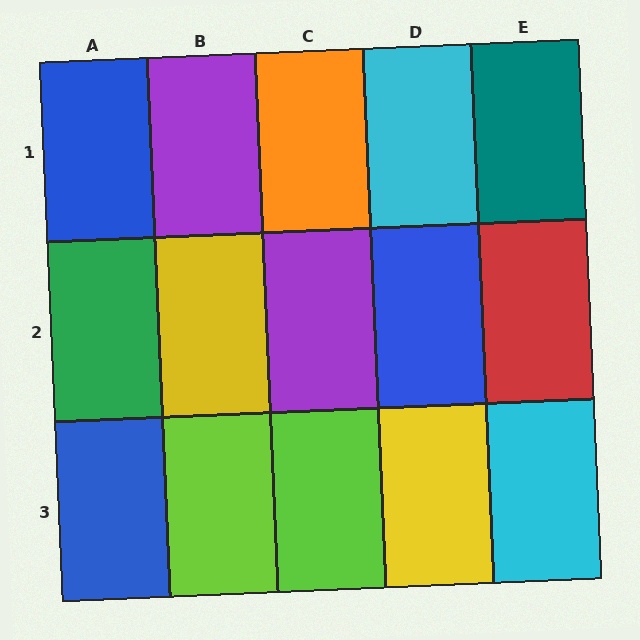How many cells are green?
1 cell is green.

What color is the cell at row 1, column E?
Teal.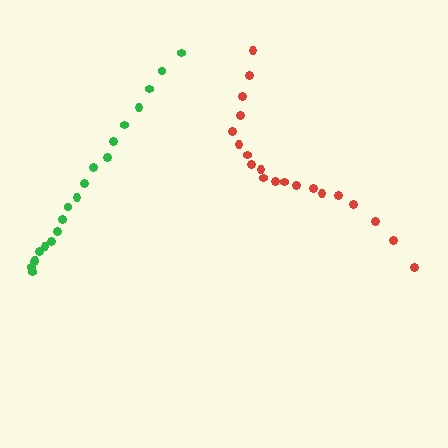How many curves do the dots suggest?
There are 2 distinct paths.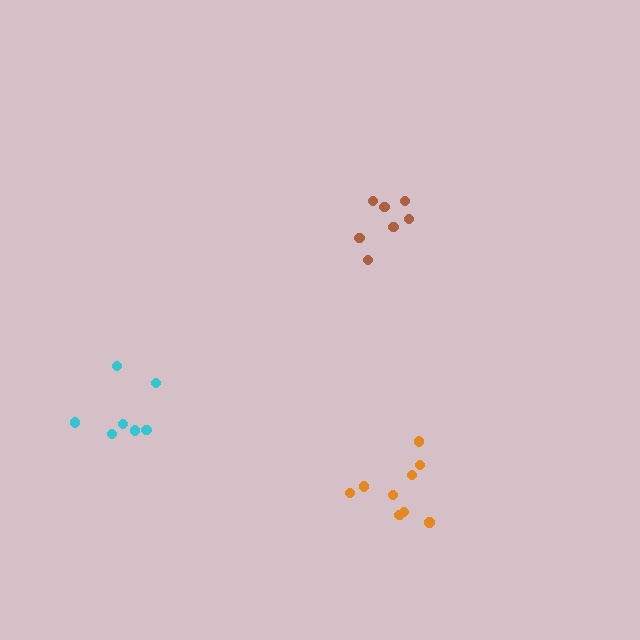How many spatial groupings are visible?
There are 3 spatial groupings.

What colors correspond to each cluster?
The clusters are colored: brown, cyan, orange.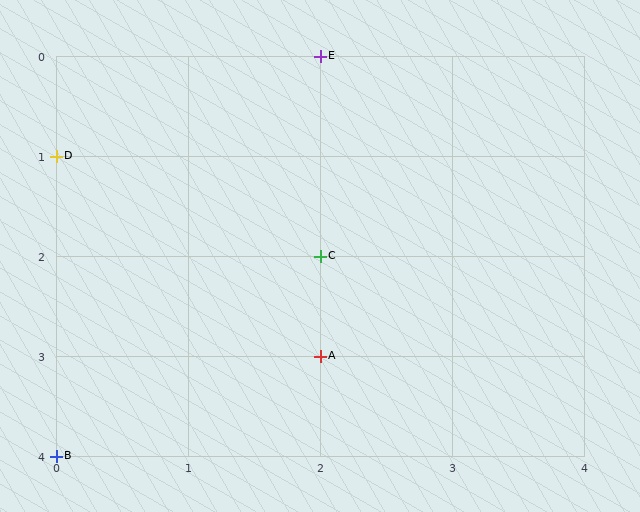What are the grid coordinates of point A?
Point A is at grid coordinates (2, 3).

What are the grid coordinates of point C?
Point C is at grid coordinates (2, 2).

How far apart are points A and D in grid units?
Points A and D are 2 columns and 2 rows apart (about 2.8 grid units diagonally).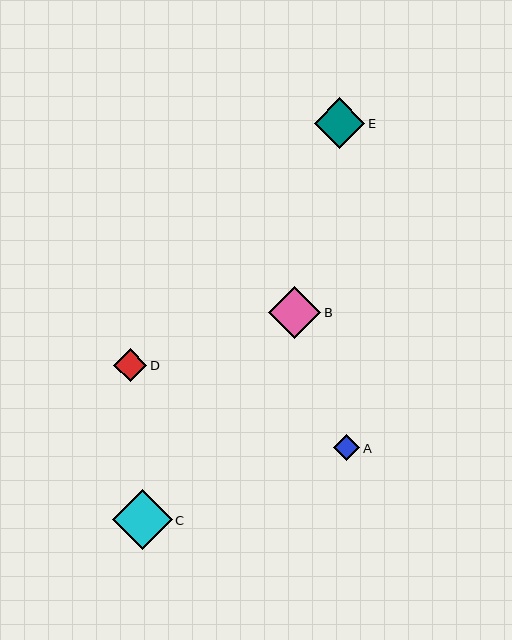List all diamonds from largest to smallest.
From largest to smallest: C, B, E, D, A.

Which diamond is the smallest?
Diamond A is the smallest with a size of approximately 26 pixels.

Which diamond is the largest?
Diamond C is the largest with a size of approximately 60 pixels.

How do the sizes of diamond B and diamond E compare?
Diamond B and diamond E are approximately the same size.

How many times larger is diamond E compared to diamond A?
Diamond E is approximately 1.9 times the size of diamond A.